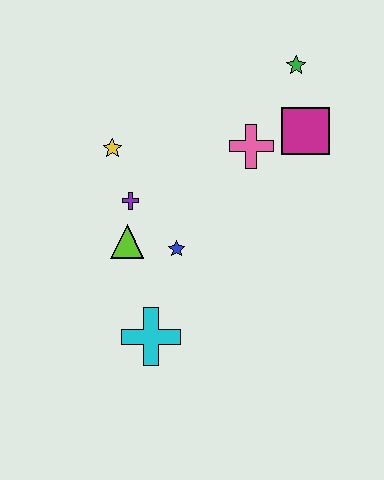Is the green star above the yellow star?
Yes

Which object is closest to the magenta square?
The pink cross is closest to the magenta square.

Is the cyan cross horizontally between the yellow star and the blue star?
Yes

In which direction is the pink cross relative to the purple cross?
The pink cross is to the right of the purple cross.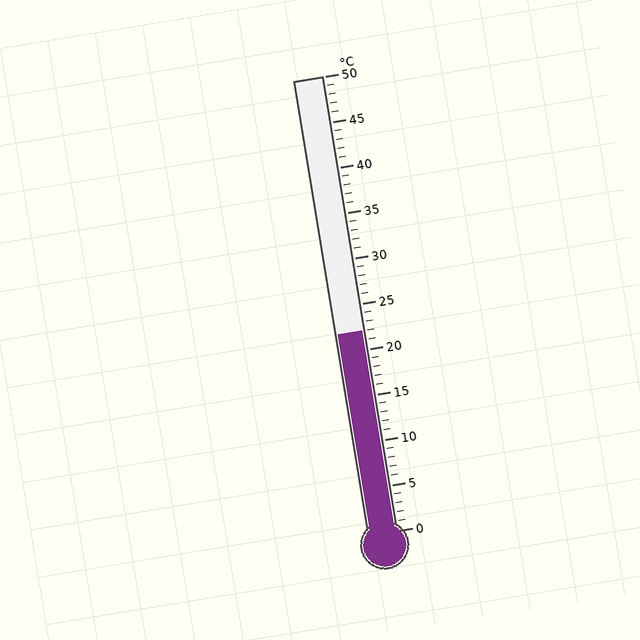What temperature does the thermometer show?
The thermometer shows approximately 22°C.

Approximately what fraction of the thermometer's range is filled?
The thermometer is filled to approximately 45% of its range.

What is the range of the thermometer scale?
The thermometer scale ranges from 0°C to 50°C.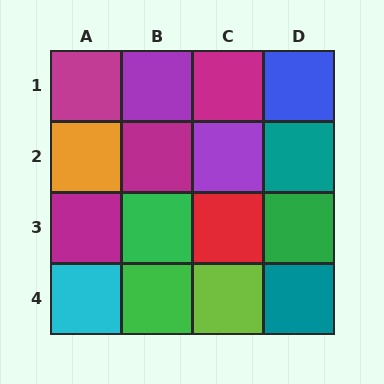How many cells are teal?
2 cells are teal.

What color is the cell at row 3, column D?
Green.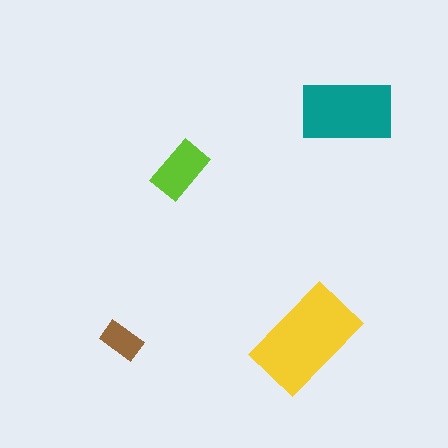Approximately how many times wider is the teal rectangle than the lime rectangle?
About 1.5 times wider.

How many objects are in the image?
There are 4 objects in the image.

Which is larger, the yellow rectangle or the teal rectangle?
The yellow one.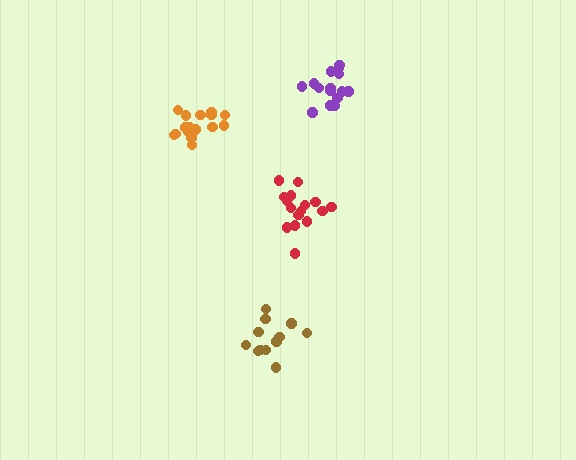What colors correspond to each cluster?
The clusters are colored: red, purple, brown, orange.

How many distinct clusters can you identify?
There are 4 distinct clusters.